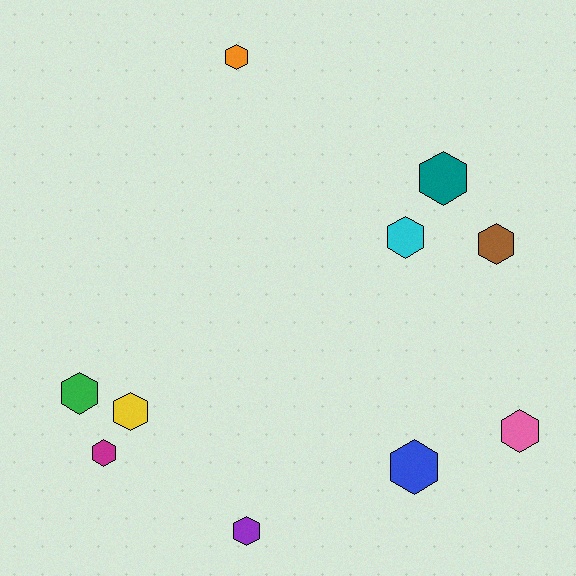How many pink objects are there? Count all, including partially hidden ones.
There is 1 pink object.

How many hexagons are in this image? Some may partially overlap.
There are 10 hexagons.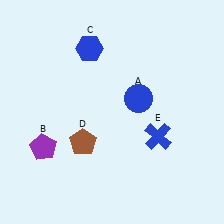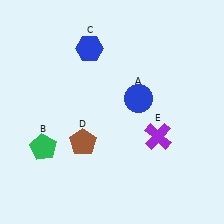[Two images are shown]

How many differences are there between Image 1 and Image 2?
There are 2 differences between the two images.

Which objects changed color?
B changed from purple to green. E changed from blue to purple.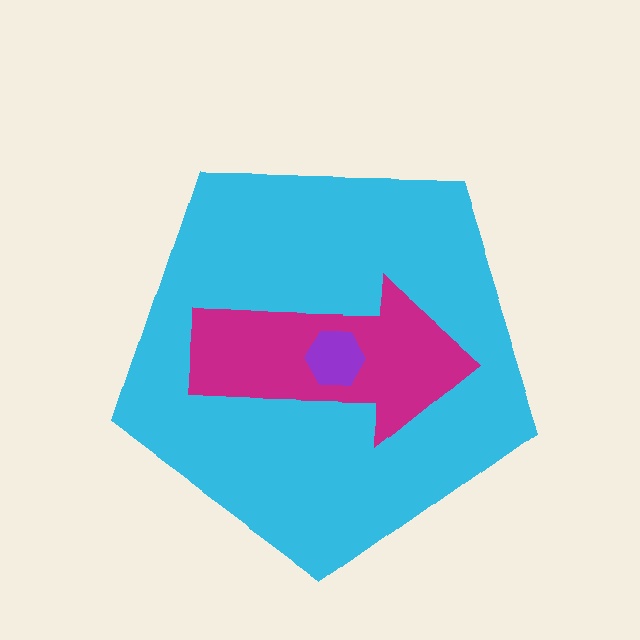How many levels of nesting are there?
3.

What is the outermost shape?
The cyan pentagon.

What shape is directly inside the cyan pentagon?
The magenta arrow.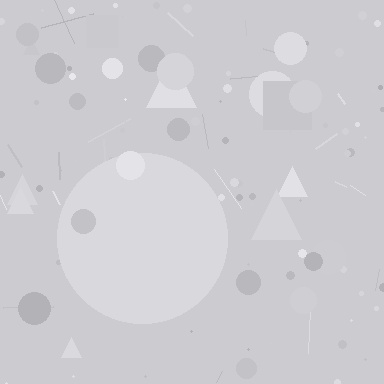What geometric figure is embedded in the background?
A circle is embedded in the background.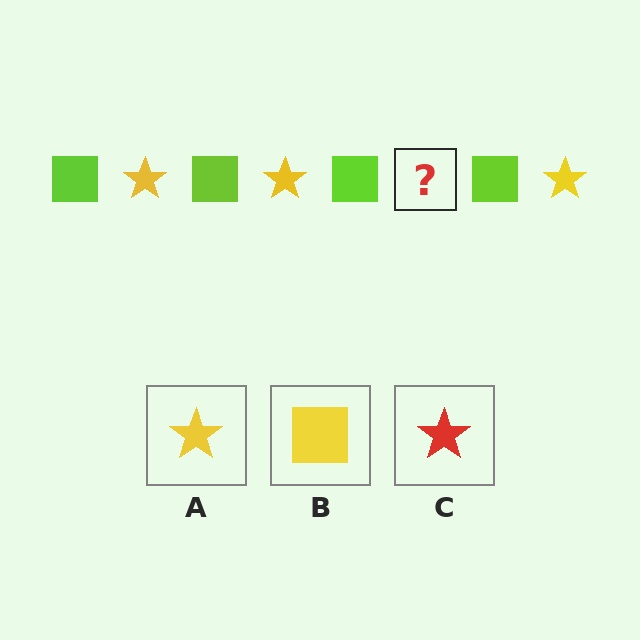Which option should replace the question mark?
Option A.